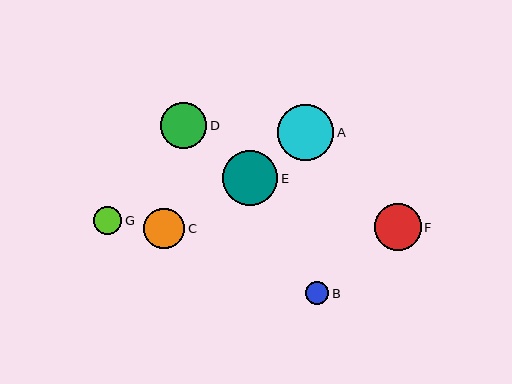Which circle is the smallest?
Circle B is the smallest with a size of approximately 23 pixels.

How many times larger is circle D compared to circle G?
Circle D is approximately 1.7 times the size of circle G.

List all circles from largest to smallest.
From largest to smallest: A, E, F, D, C, G, B.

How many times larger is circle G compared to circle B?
Circle G is approximately 1.2 times the size of circle B.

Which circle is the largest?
Circle A is the largest with a size of approximately 56 pixels.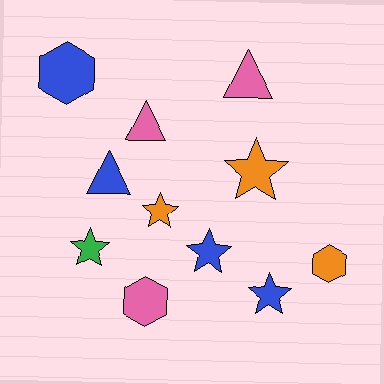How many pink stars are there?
There are no pink stars.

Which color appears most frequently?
Blue, with 4 objects.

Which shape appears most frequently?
Star, with 5 objects.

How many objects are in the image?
There are 11 objects.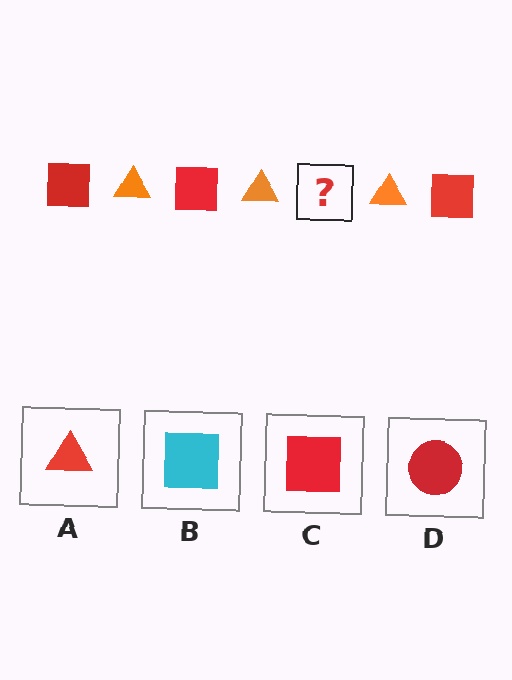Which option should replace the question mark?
Option C.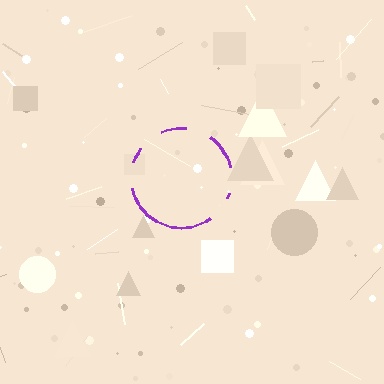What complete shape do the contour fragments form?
The contour fragments form a circle.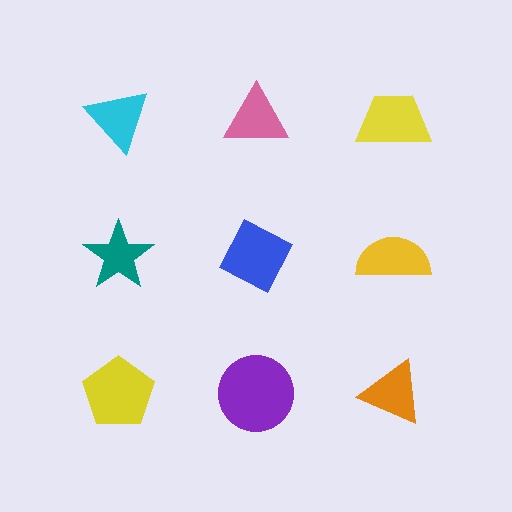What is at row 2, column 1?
A teal star.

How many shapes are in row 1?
3 shapes.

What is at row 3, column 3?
An orange triangle.